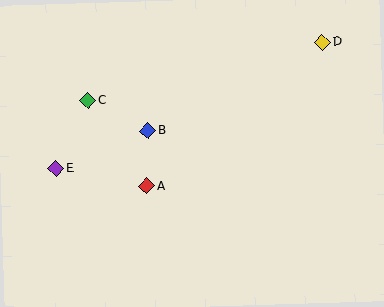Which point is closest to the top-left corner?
Point C is closest to the top-left corner.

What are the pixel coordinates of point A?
Point A is at (147, 186).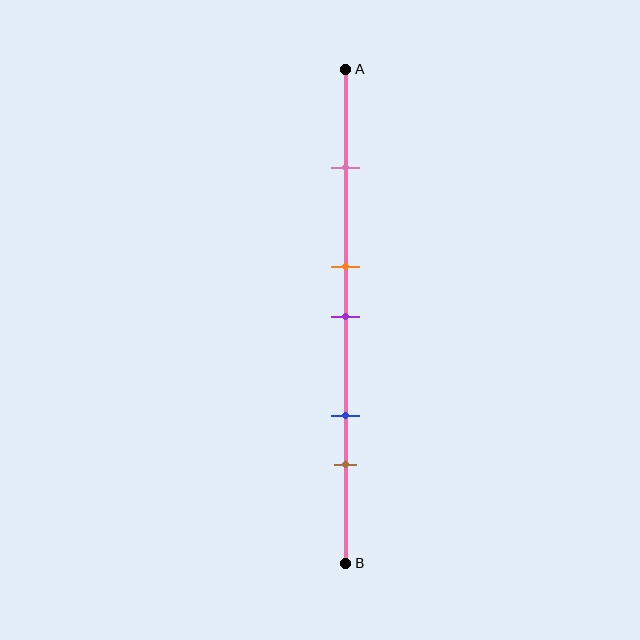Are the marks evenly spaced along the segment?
No, the marks are not evenly spaced.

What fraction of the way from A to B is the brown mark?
The brown mark is approximately 80% (0.8) of the way from A to B.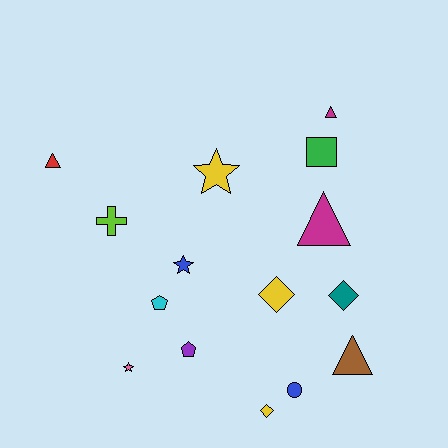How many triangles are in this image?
There are 4 triangles.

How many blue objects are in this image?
There are 2 blue objects.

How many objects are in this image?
There are 15 objects.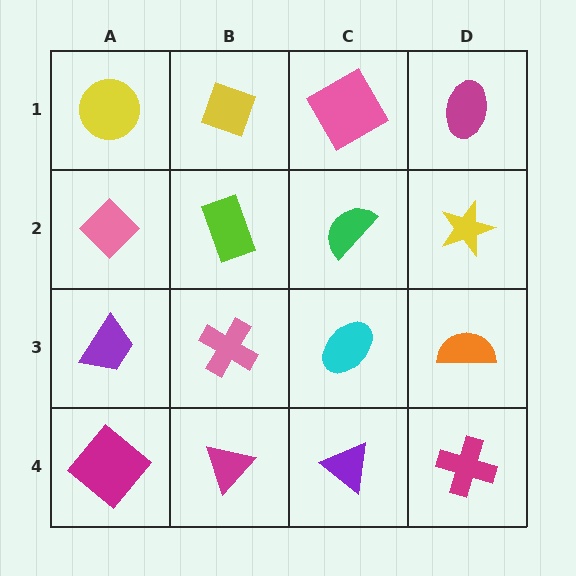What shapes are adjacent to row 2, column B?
A yellow diamond (row 1, column B), a pink cross (row 3, column B), a pink diamond (row 2, column A), a green semicircle (row 2, column C).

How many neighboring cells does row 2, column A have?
3.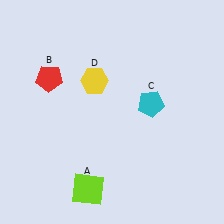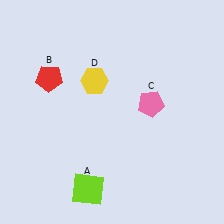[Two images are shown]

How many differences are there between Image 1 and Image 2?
There is 1 difference between the two images.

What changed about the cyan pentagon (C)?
In Image 1, C is cyan. In Image 2, it changed to pink.